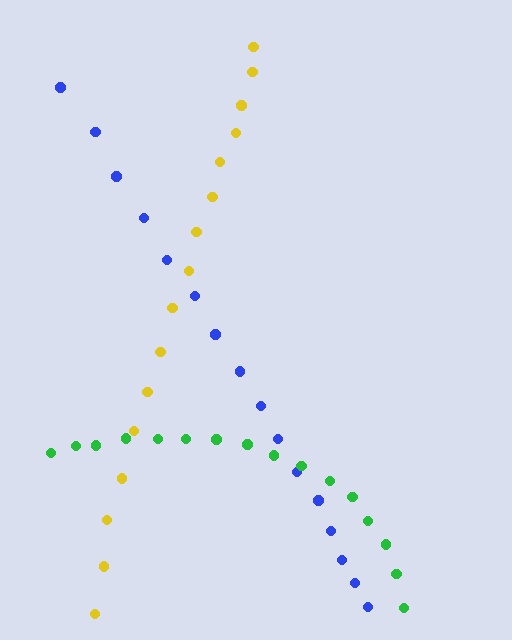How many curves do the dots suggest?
There are 3 distinct paths.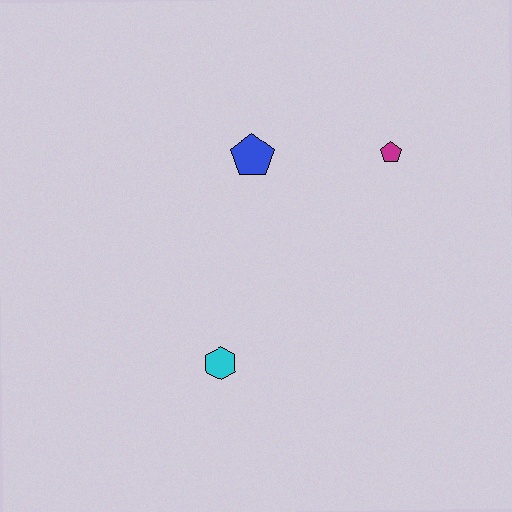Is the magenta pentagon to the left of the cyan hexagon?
No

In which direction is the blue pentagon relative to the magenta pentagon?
The blue pentagon is to the left of the magenta pentagon.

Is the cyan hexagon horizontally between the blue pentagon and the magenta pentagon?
No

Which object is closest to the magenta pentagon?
The blue pentagon is closest to the magenta pentagon.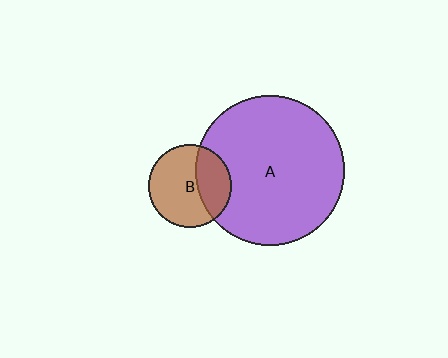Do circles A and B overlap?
Yes.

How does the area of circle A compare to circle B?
Approximately 3.2 times.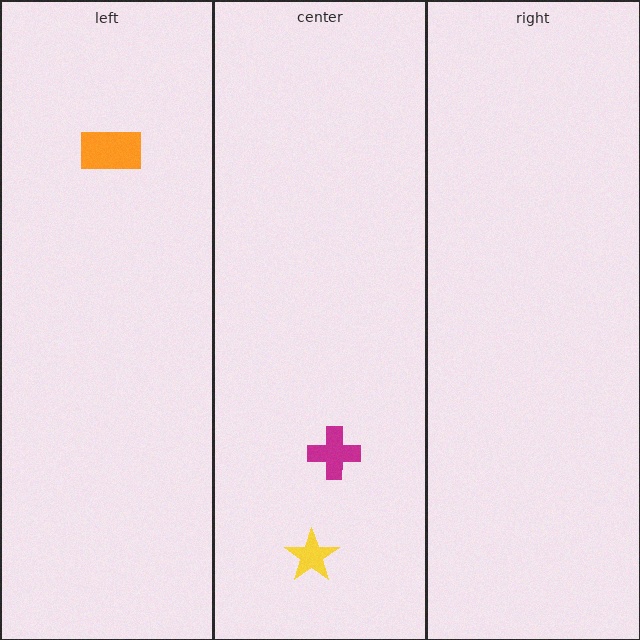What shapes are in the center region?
The magenta cross, the yellow star.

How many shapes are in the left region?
1.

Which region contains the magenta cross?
The center region.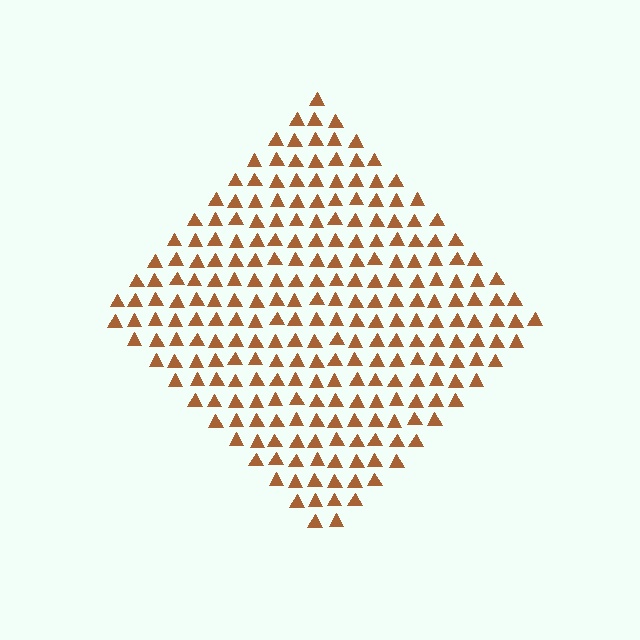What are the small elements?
The small elements are triangles.